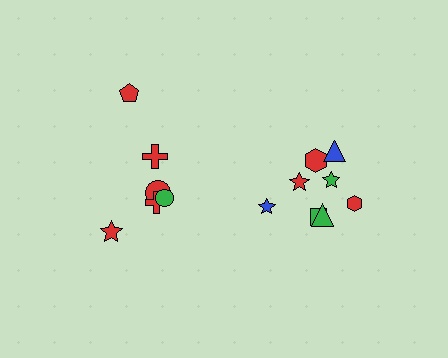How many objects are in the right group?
There are 8 objects.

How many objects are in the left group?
There are 6 objects.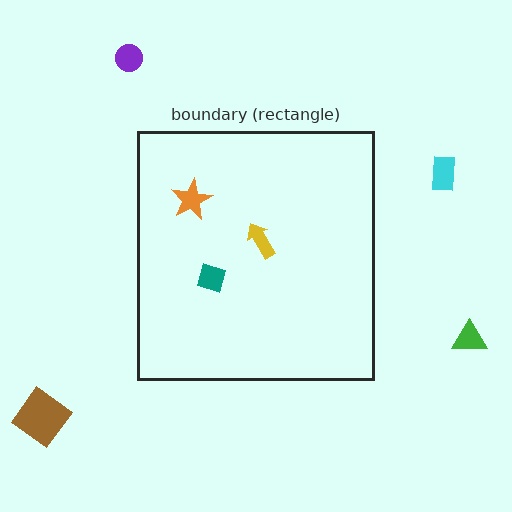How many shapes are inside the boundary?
3 inside, 4 outside.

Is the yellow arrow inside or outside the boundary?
Inside.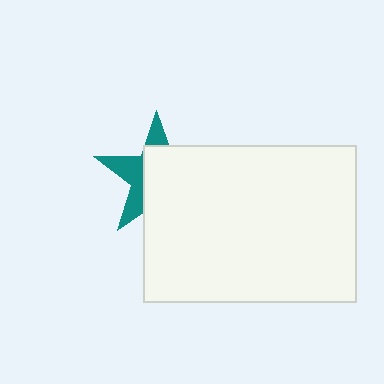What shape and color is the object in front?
The object in front is a white rectangle.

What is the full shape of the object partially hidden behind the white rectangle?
The partially hidden object is a teal star.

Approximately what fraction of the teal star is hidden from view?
Roughly 61% of the teal star is hidden behind the white rectangle.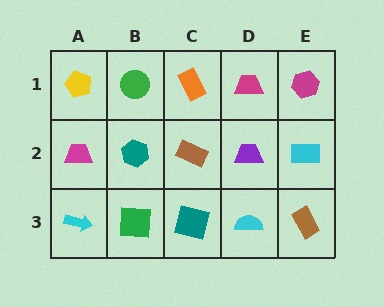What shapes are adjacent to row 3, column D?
A purple trapezoid (row 2, column D), a teal square (row 3, column C), a brown rectangle (row 3, column E).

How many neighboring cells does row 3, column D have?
3.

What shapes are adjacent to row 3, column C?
A brown rectangle (row 2, column C), a green square (row 3, column B), a cyan semicircle (row 3, column D).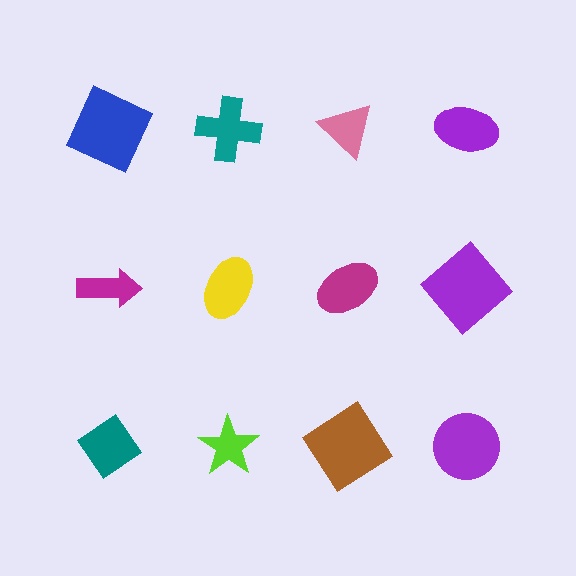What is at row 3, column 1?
A teal diamond.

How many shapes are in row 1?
4 shapes.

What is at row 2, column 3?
A magenta ellipse.